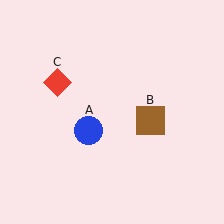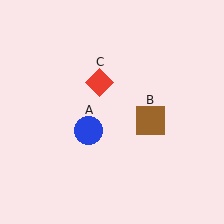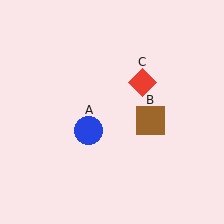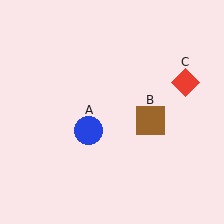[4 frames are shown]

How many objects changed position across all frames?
1 object changed position: red diamond (object C).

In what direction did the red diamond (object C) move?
The red diamond (object C) moved right.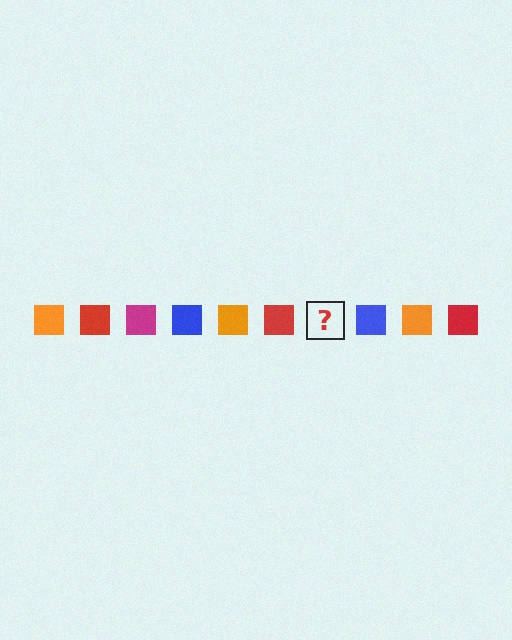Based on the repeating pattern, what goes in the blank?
The blank should be a magenta square.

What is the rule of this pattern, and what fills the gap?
The rule is that the pattern cycles through orange, red, magenta, blue squares. The gap should be filled with a magenta square.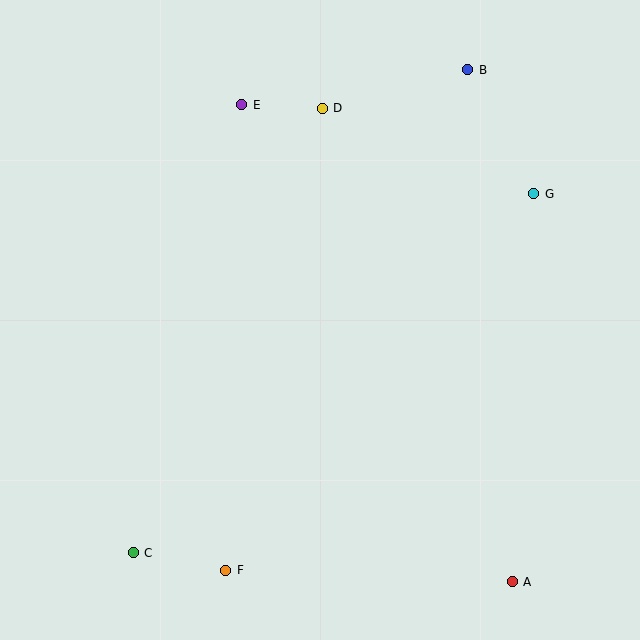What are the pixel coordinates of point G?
Point G is at (534, 194).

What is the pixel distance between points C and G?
The distance between C and G is 538 pixels.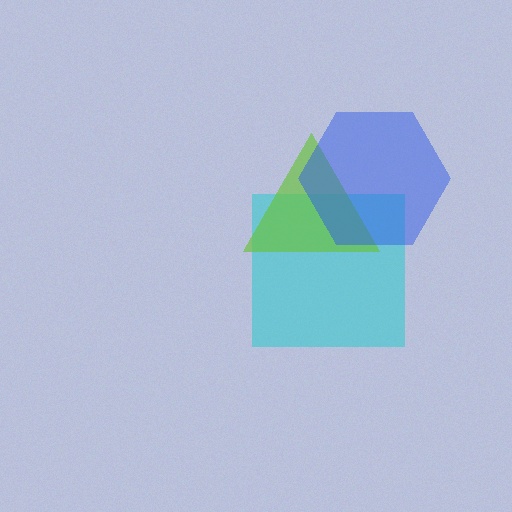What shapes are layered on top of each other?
The layered shapes are: a cyan square, a lime triangle, a blue hexagon.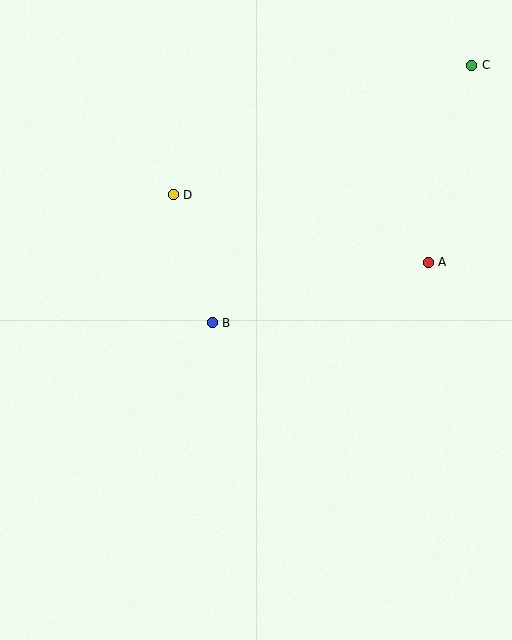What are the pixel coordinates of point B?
Point B is at (212, 323).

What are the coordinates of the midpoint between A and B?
The midpoint between A and B is at (320, 292).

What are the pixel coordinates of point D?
Point D is at (173, 195).